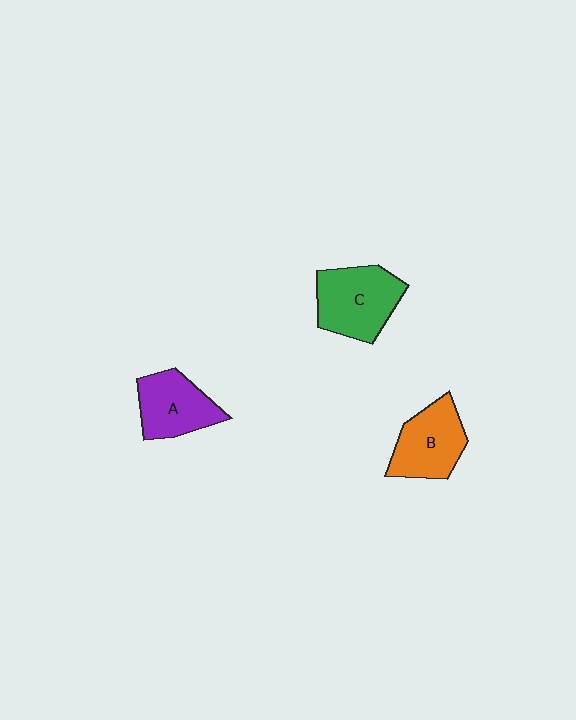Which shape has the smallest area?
Shape A (purple).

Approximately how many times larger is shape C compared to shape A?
Approximately 1.2 times.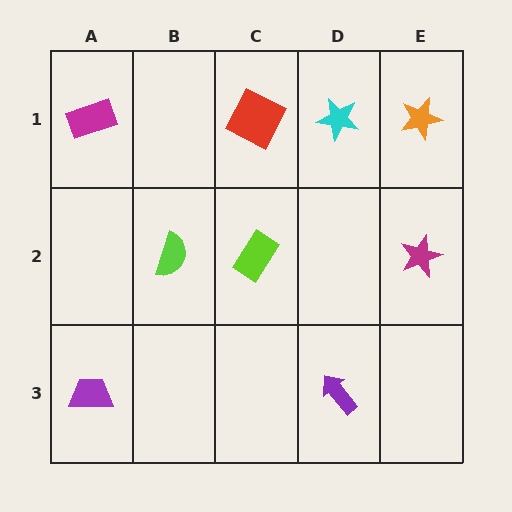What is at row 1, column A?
A magenta rectangle.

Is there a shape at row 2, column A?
No, that cell is empty.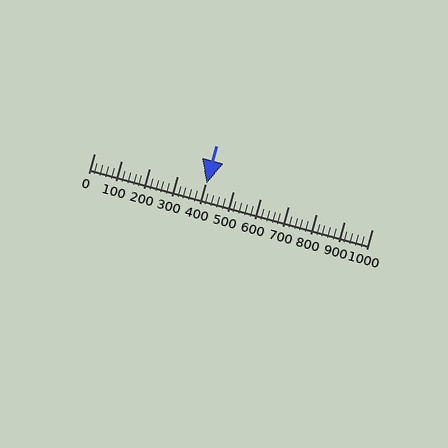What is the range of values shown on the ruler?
The ruler shows values from 0 to 1000.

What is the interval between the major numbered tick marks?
The major tick marks are spaced 100 units apart.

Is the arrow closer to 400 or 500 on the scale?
The arrow is closer to 400.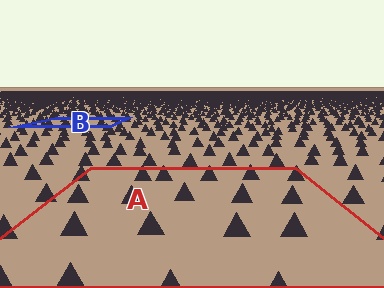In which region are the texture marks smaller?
The texture marks are smaller in region B, because it is farther away.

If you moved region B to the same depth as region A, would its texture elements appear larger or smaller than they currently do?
They would appear larger. At a closer depth, the same texture elements are projected at a bigger on-screen size.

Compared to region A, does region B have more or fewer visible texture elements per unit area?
Region B has more texture elements per unit area — they are packed more densely because it is farther away.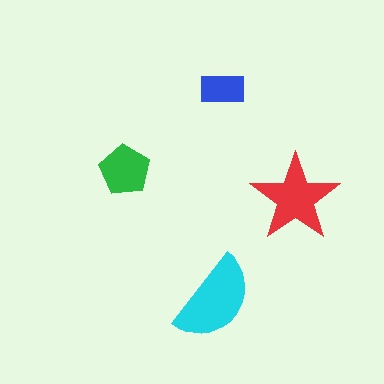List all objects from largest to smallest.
The cyan semicircle, the red star, the green pentagon, the blue rectangle.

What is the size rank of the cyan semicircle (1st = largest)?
1st.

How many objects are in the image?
There are 4 objects in the image.